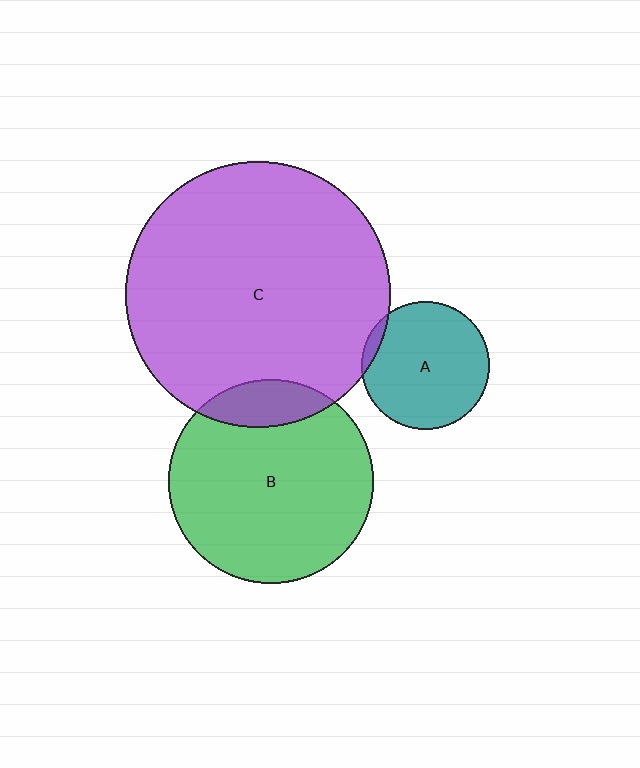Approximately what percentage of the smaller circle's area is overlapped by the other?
Approximately 5%.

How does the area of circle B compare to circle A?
Approximately 2.5 times.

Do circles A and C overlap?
Yes.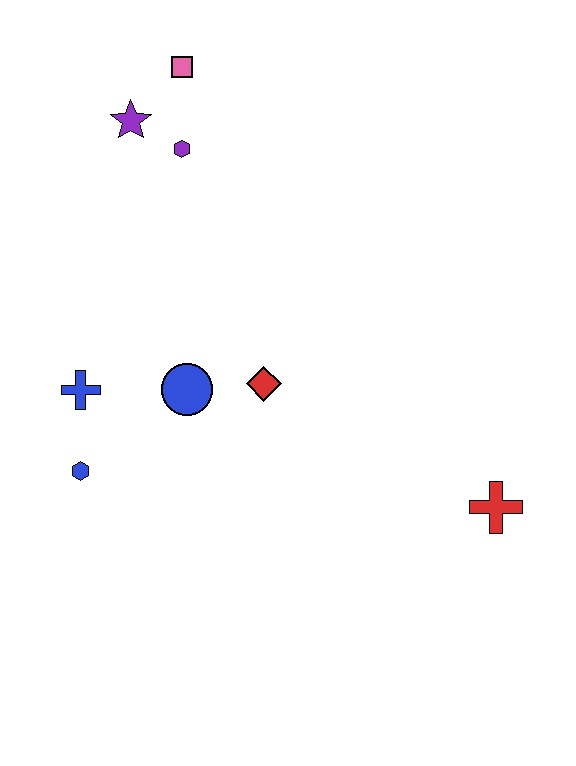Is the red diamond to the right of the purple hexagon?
Yes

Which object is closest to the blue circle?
The red diamond is closest to the blue circle.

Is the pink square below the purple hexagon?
No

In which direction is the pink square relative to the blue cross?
The pink square is above the blue cross.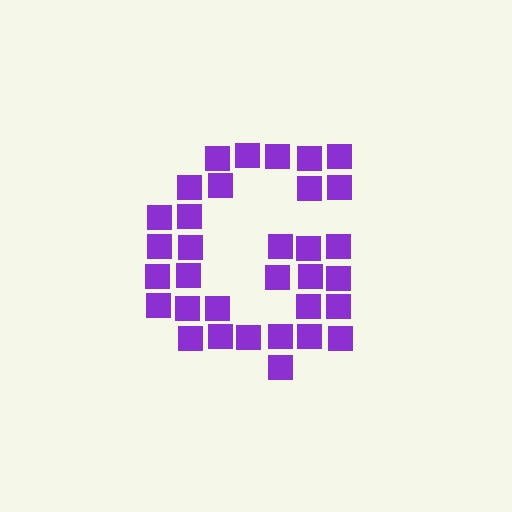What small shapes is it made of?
It is made of small squares.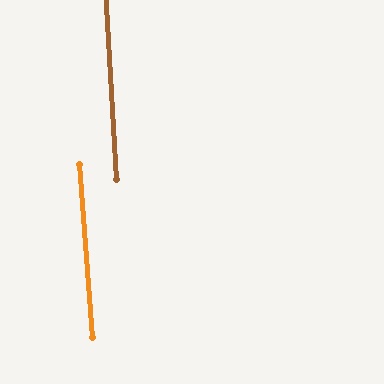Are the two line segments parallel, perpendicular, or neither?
Parallel — their directions differ by only 0.7°.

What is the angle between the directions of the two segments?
Approximately 1 degree.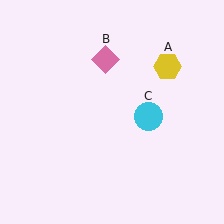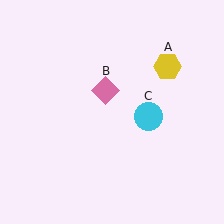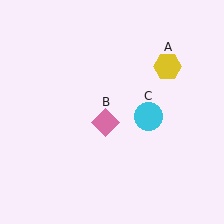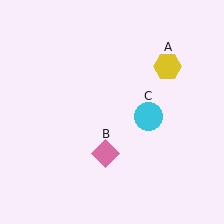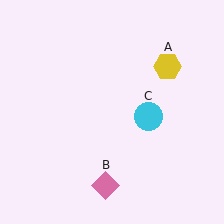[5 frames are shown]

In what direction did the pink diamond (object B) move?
The pink diamond (object B) moved down.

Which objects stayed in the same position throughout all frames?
Yellow hexagon (object A) and cyan circle (object C) remained stationary.